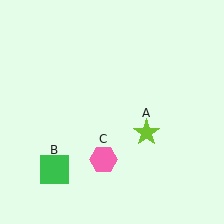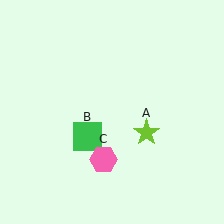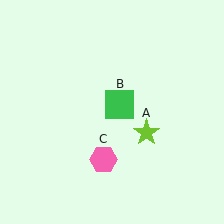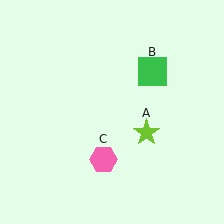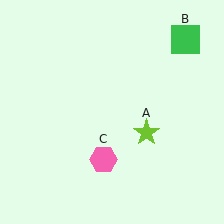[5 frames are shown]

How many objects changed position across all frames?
1 object changed position: green square (object B).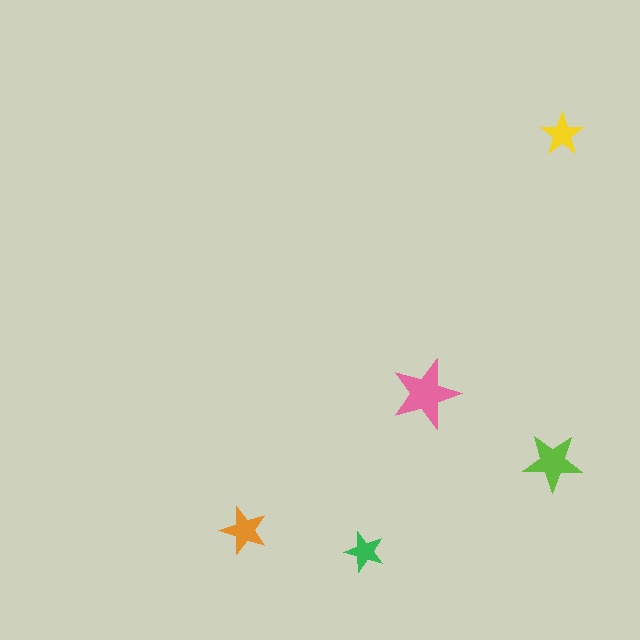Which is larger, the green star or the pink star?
The pink one.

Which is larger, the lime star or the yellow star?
The lime one.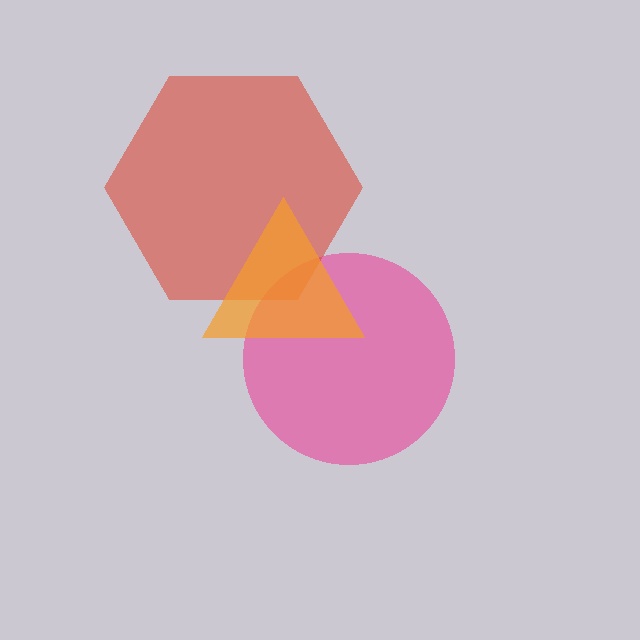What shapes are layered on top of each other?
The layered shapes are: a pink circle, a red hexagon, an orange triangle.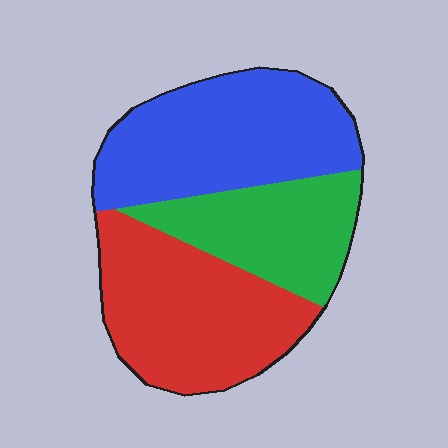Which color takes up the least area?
Green, at roughly 25%.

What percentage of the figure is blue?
Blue covers around 40% of the figure.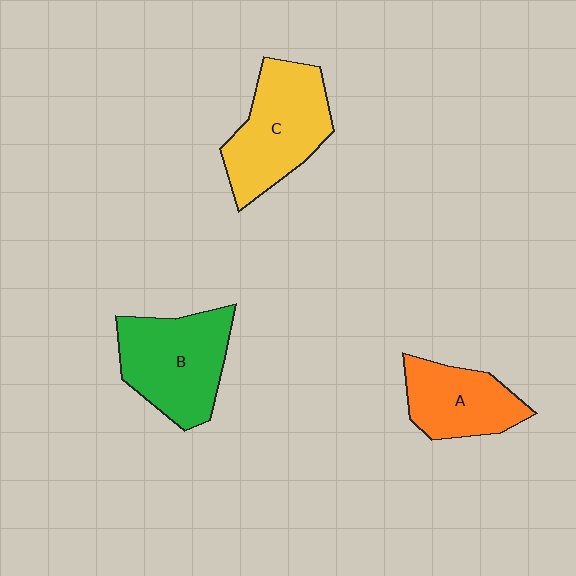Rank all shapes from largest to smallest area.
From largest to smallest: B (green), C (yellow), A (orange).